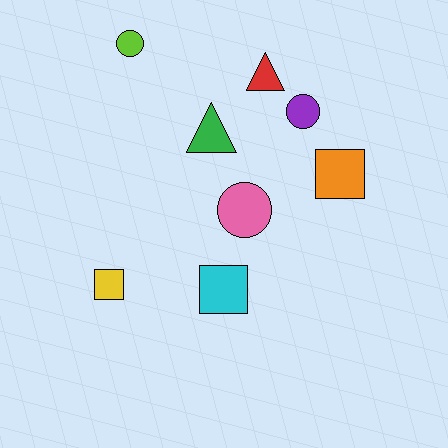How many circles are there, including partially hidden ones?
There are 3 circles.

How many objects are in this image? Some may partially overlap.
There are 8 objects.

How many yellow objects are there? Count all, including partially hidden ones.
There is 1 yellow object.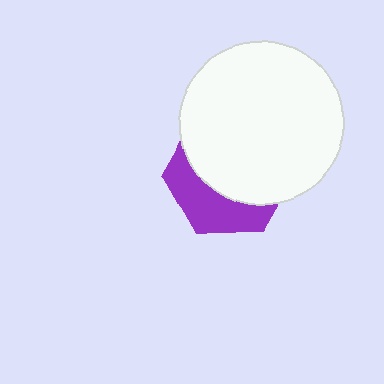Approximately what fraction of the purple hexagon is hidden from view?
Roughly 64% of the purple hexagon is hidden behind the white circle.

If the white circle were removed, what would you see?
You would see the complete purple hexagon.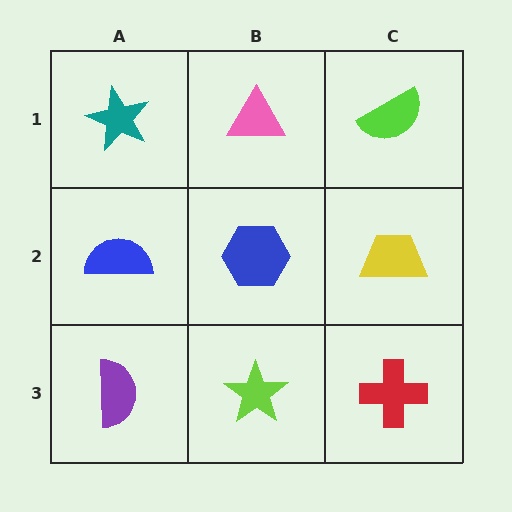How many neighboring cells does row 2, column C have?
3.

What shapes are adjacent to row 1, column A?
A blue semicircle (row 2, column A), a pink triangle (row 1, column B).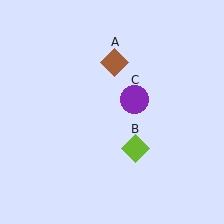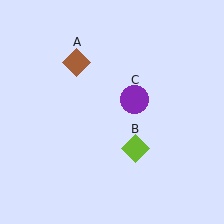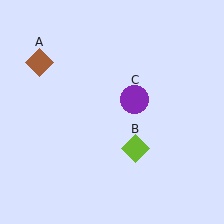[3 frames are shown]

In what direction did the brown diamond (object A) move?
The brown diamond (object A) moved left.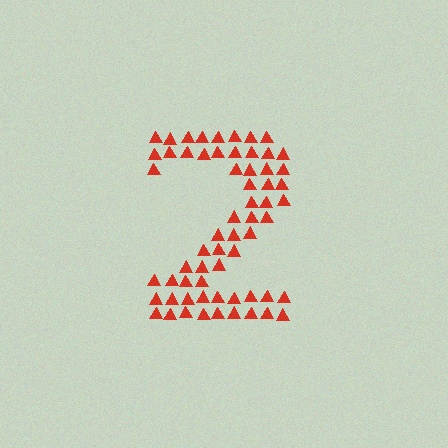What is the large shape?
The large shape is the digit 2.